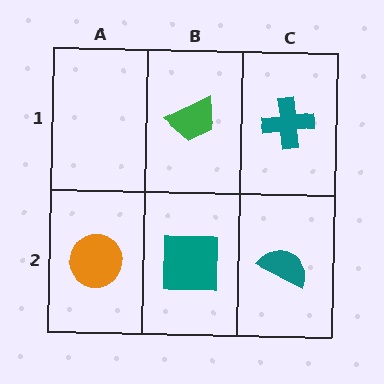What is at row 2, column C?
A teal semicircle.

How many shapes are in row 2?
3 shapes.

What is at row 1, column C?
A teal cross.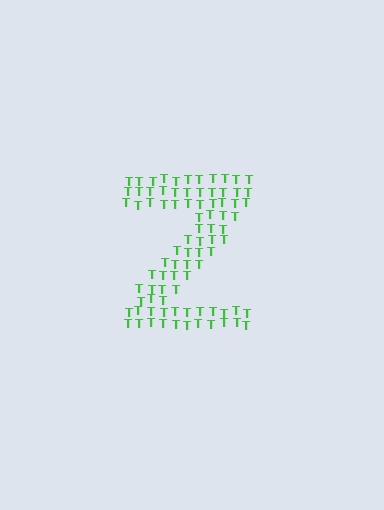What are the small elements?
The small elements are letter T's.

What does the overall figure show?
The overall figure shows the letter Z.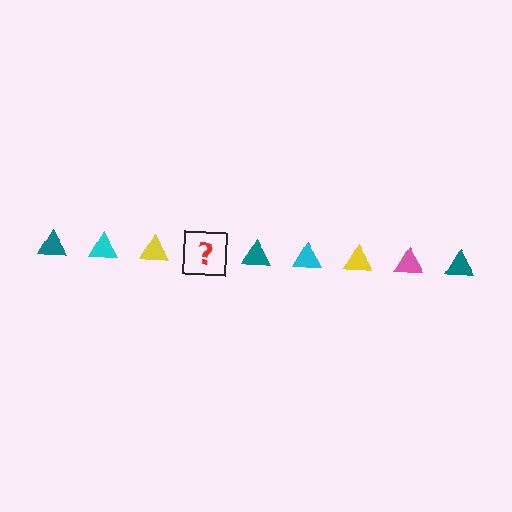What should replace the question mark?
The question mark should be replaced with a pink triangle.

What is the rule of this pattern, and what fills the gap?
The rule is that the pattern cycles through teal, cyan, yellow, pink triangles. The gap should be filled with a pink triangle.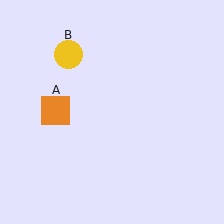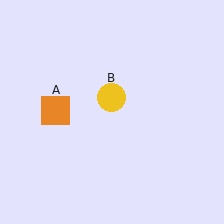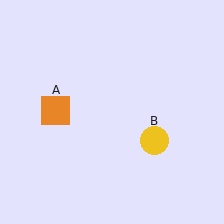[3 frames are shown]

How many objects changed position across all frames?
1 object changed position: yellow circle (object B).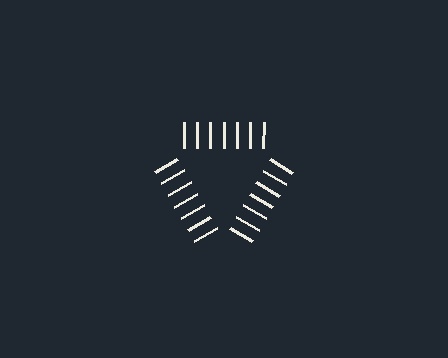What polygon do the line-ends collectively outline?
An illusory triangle — the line segments terminate on its edges but no continuous stroke is drawn.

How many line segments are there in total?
21 — 7 along each of the 3 edges.